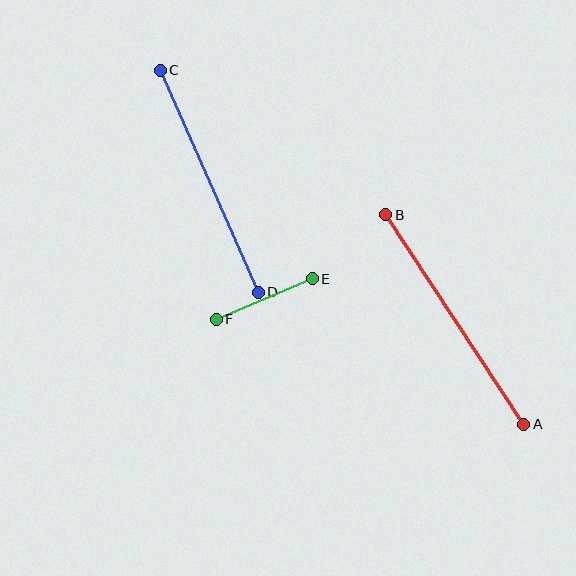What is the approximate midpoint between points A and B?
The midpoint is at approximately (455, 320) pixels.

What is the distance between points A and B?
The distance is approximately 251 pixels.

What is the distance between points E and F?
The distance is approximately 104 pixels.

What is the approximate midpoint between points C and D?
The midpoint is at approximately (209, 181) pixels.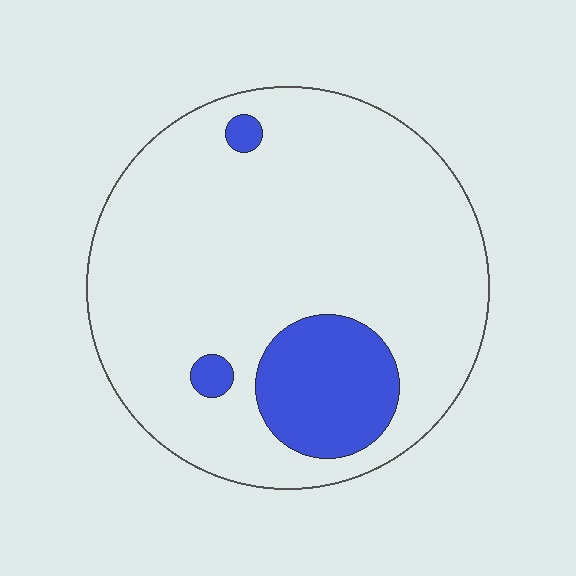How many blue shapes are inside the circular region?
3.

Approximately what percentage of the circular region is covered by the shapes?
Approximately 15%.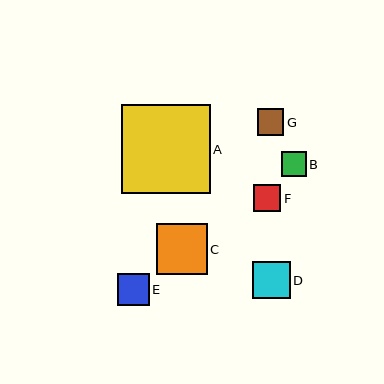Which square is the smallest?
Square B is the smallest with a size of approximately 25 pixels.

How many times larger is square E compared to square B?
Square E is approximately 1.3 times the size of square B.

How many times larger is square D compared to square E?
Square D is approximately 1.2 times the size of square E.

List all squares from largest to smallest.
From largest to smallest: A, C, D, E, F, G, B.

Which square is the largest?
Square A is the largest with a size of approximately 88 pixels.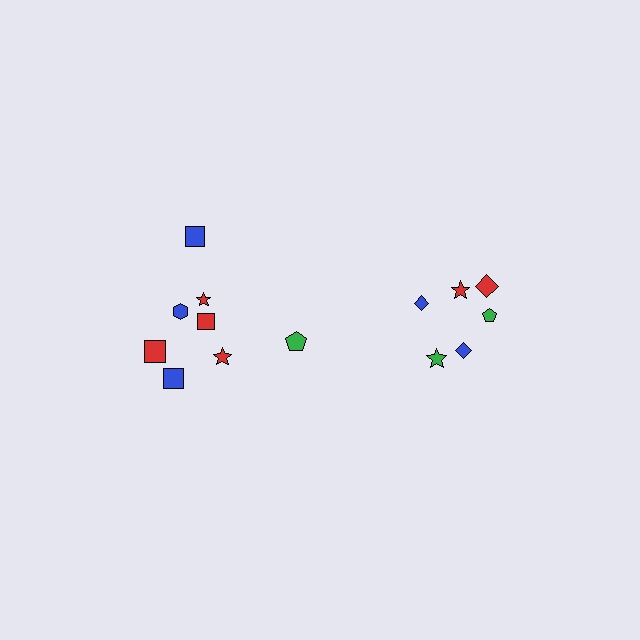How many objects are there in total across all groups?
There are 14 objects.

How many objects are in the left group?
There are 8 objects.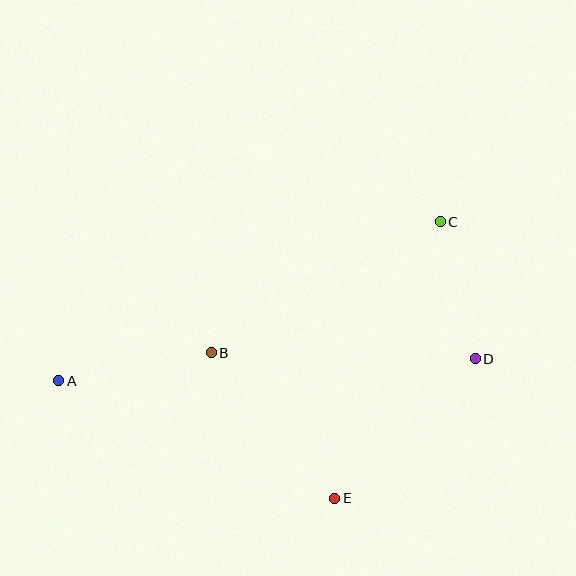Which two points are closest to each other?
Points C and D are closest to each other.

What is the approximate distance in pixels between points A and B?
The distance between A and B is approximately 155 pixels.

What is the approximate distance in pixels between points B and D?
The distance between B and D is approximately 264 pixels.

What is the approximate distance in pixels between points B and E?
The distance between B and E is approximately 191 pixels.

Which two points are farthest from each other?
Points A and D are farthest from each other.